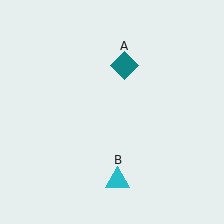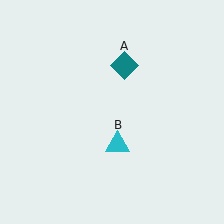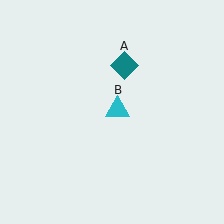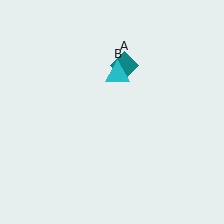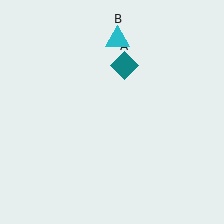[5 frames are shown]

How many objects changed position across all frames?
1 object changed position: cyan triangle (object B).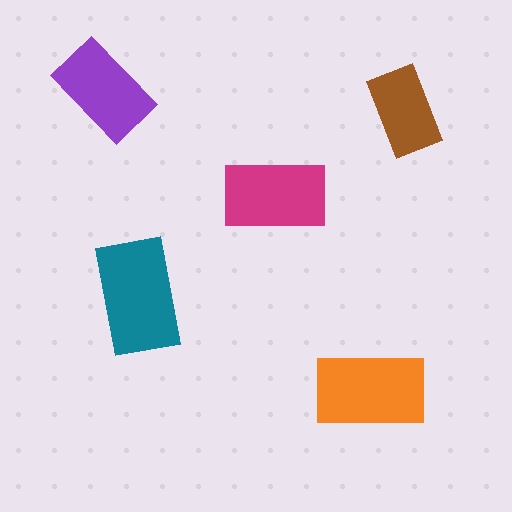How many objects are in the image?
There are 5 objects in the image.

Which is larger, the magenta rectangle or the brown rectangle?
The magenta one.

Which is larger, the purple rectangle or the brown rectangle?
The purple one.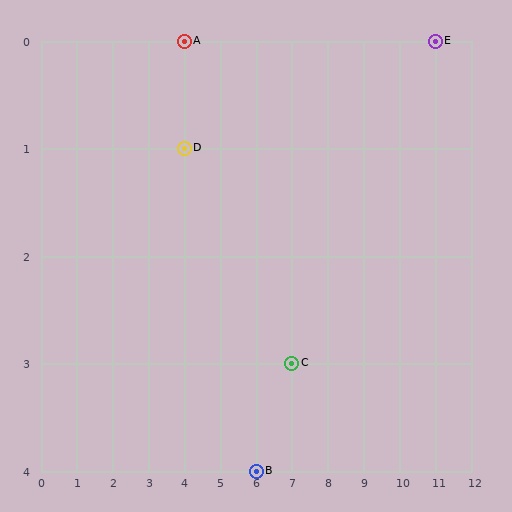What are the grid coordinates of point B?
Point B is at grid coordinates (6, 4).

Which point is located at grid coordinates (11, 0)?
Point E is at (11, 0).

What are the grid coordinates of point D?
Point D is at grid coordinates (4, 1).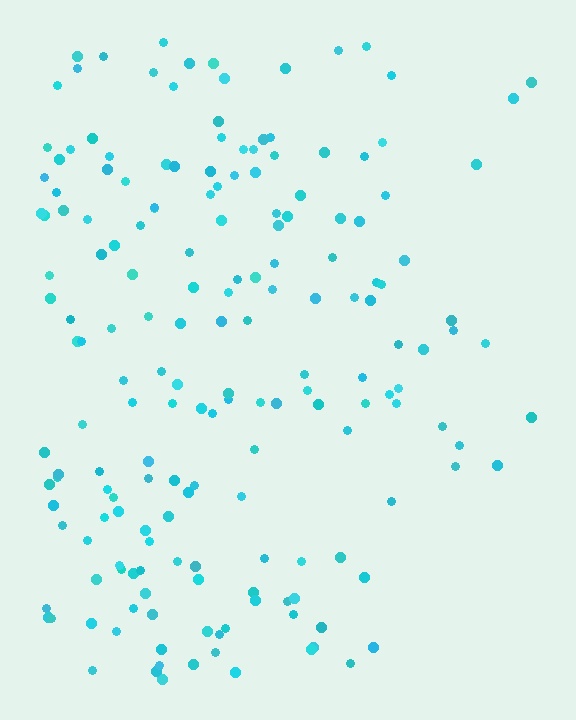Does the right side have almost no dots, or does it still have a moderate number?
Still a moderate number, just noticeably fewer than the left.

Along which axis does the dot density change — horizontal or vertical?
Horizontal.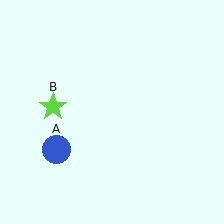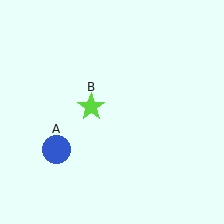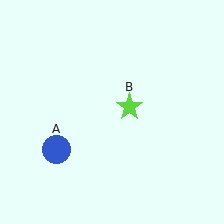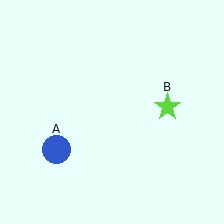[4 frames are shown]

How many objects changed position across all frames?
1 object changed position: lime star (object B).